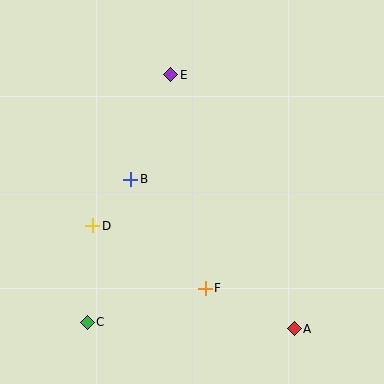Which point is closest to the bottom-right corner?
Point A is closest to the bottom-right corner.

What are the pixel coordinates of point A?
Point A is at (294, 329).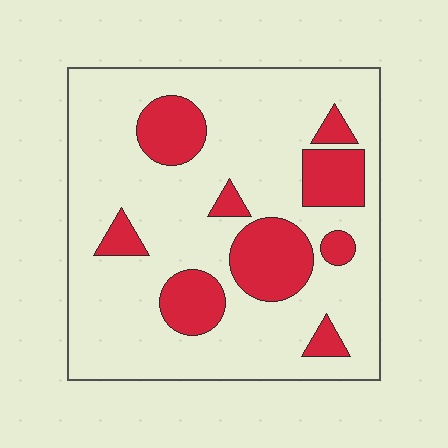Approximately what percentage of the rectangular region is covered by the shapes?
Approximately 25%.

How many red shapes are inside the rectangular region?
9.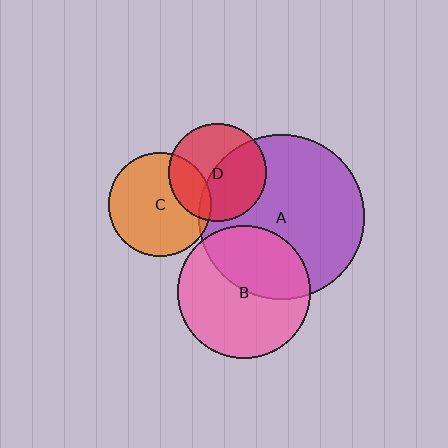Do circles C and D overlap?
Yes.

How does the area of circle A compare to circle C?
Approximately 2.5 times.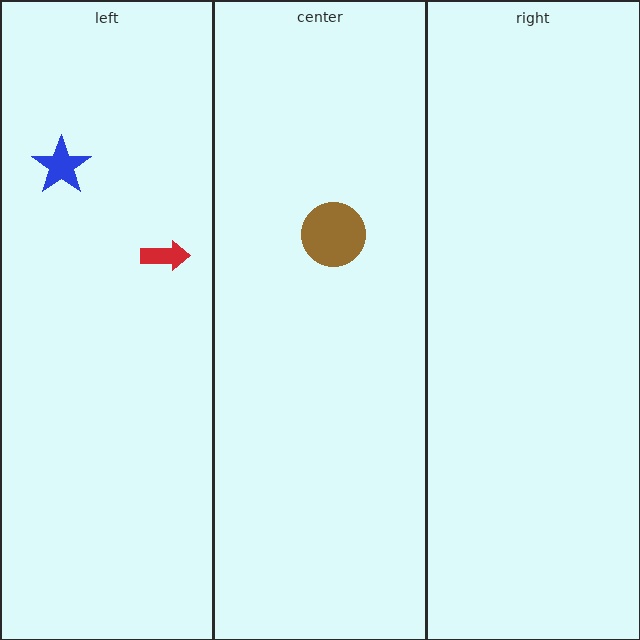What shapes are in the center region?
The brown circle.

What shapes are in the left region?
The red arrow, the blue star.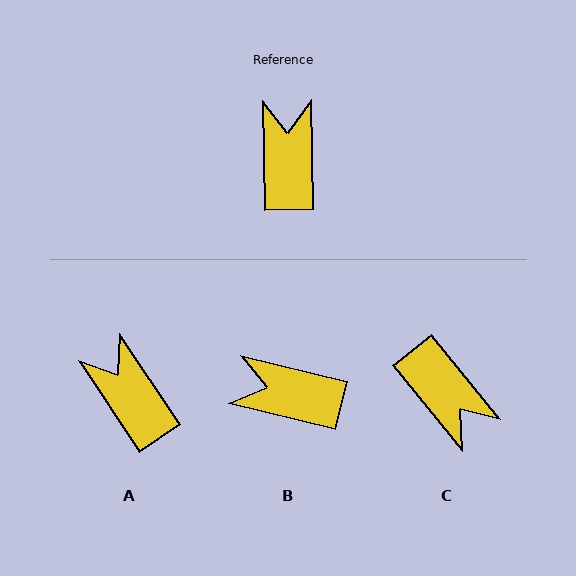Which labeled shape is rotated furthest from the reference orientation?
C, about 142 degrees away.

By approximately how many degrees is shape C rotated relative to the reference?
Approximately 142 degrees clockwise.